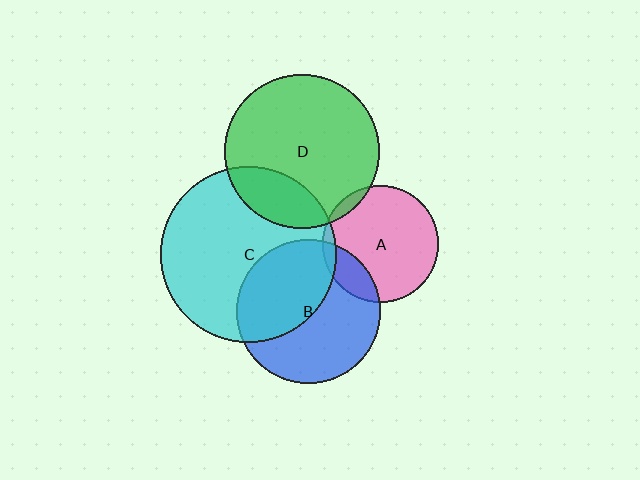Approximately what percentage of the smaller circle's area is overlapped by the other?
Approximately 20%.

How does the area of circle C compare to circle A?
Approximately 2.3 times.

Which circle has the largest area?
Circle C (cyan).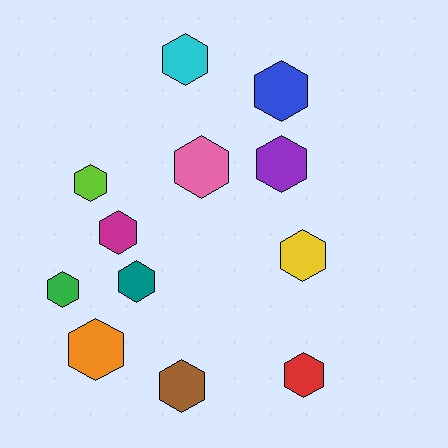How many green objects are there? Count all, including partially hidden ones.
There is 1 green object.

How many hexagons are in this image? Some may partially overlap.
There are 12 hexagons.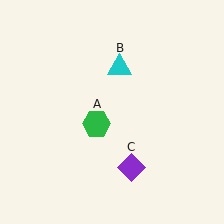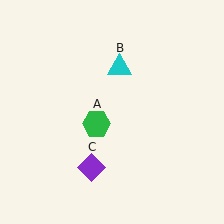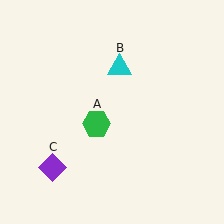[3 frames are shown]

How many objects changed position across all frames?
1 object changed position: purple diamond (object C).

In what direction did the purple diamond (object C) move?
The purple diamond (object C) moved left.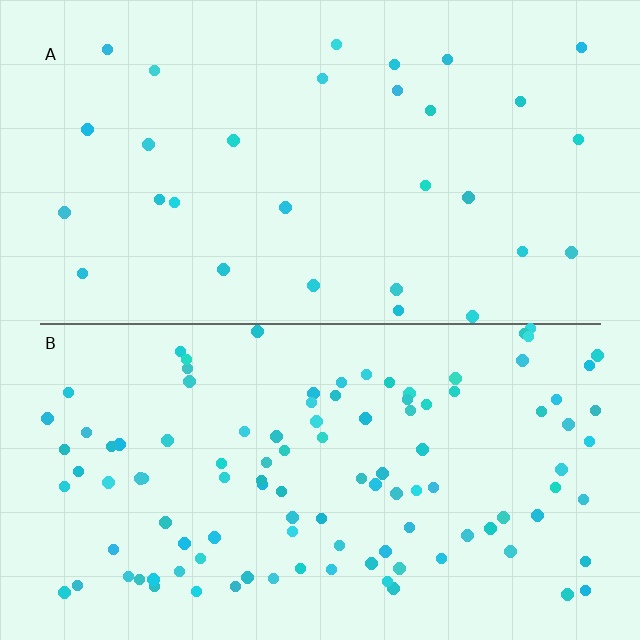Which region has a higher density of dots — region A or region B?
B (the bottom).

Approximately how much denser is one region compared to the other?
Approximately 3.6× — region B over region A.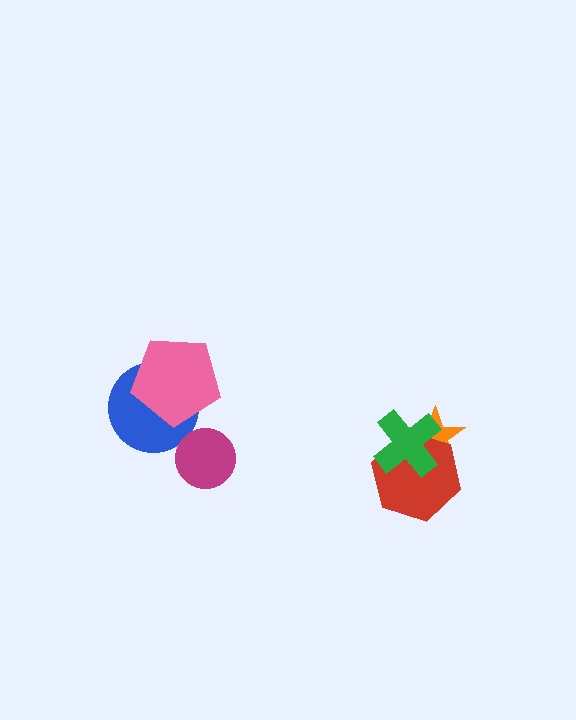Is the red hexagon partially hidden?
Yes, it is partially covered by another shape.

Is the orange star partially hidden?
Yes, it is partially covered by another shape.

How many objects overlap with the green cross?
2 objects overlap with the green cross.